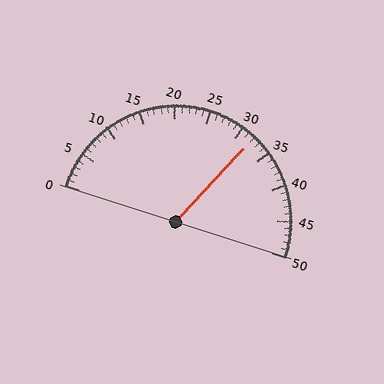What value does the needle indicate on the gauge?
The needle indicates approximately 32.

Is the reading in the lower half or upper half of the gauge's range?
The reading is in the upper half of the range (0 to 50).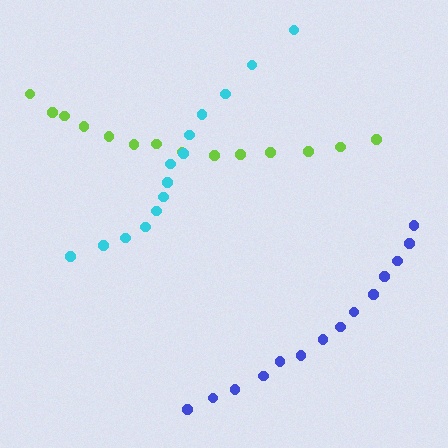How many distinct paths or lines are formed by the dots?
There are 3 distinct paths.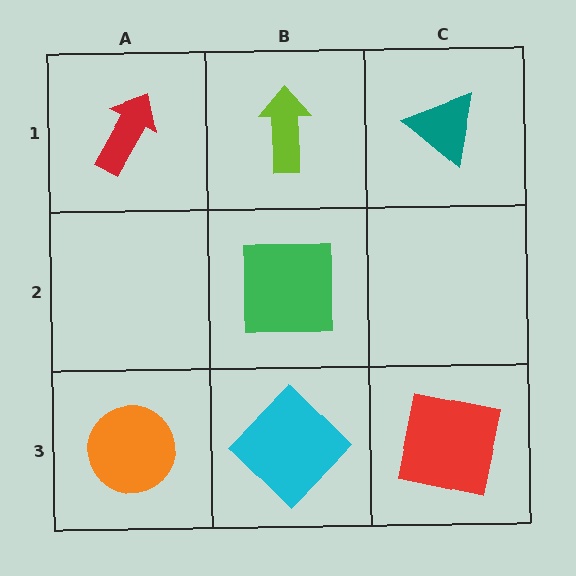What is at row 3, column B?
A cyan diamond.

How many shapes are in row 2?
1 shape.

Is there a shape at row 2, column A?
No, that cell is empty.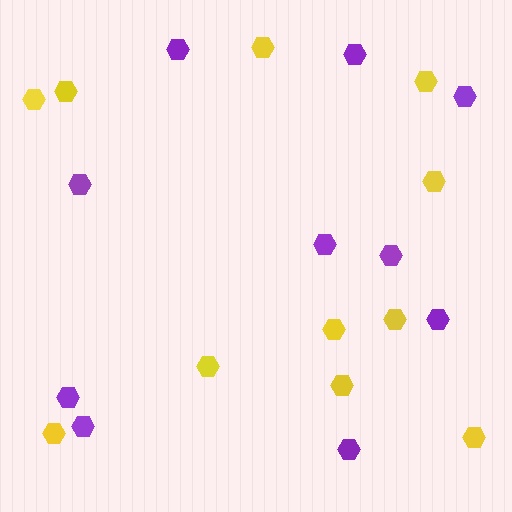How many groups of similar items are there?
There are 2 groups: one group of yellow hexagons (11) and one group of purple hexagons (10).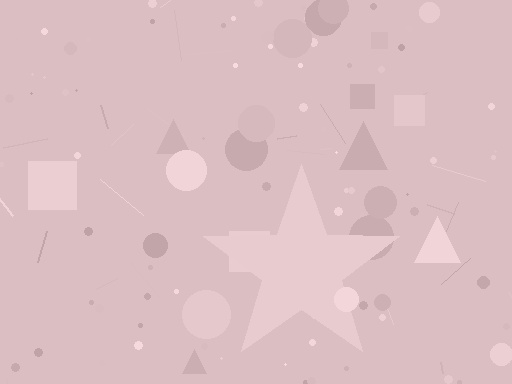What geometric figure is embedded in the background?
A star is embedded in the background.